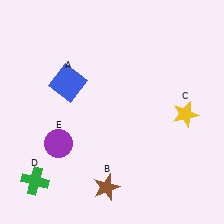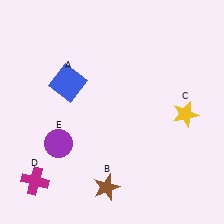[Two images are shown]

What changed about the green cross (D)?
In Image 1, D is green. In Image 2, it changed to magenta.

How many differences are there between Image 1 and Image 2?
There is 1 difference between the two images.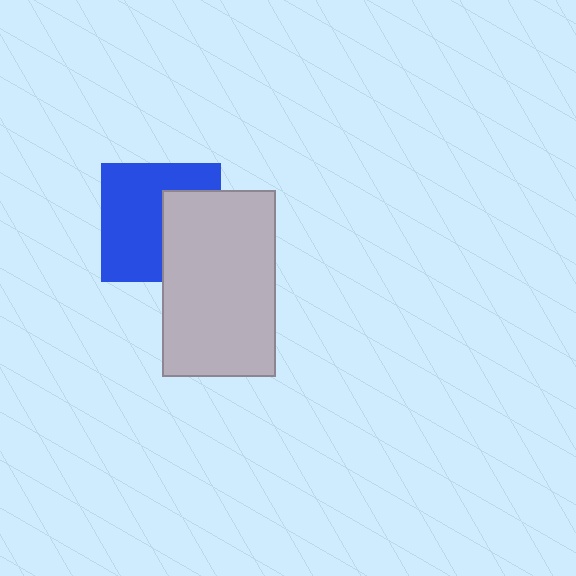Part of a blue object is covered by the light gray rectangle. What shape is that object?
It is a square.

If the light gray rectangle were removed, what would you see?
You would see the complete blue square.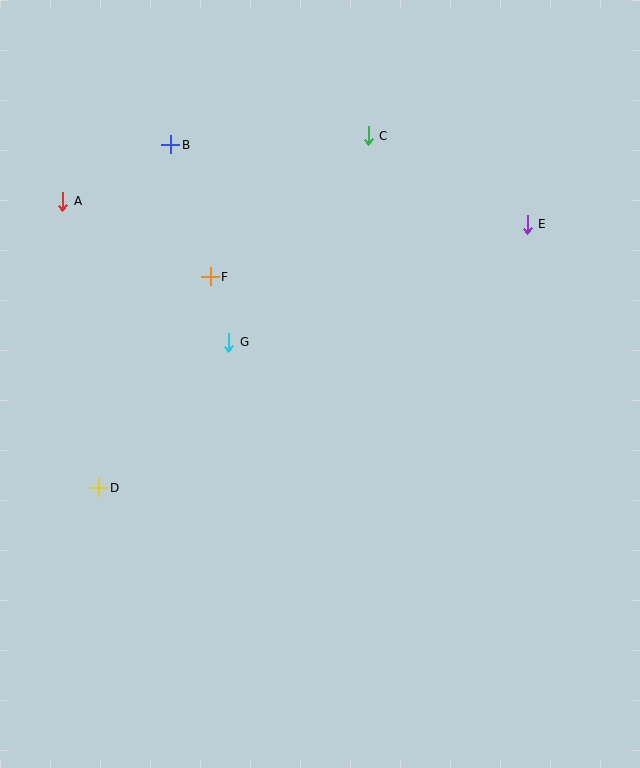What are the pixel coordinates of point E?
Point E is at (527, 224).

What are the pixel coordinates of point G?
Point G is at (229, 342).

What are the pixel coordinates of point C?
Point C is at (368, 136).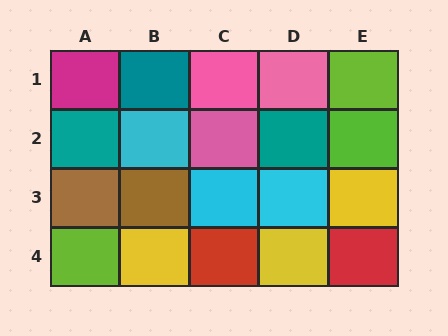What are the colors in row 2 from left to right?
Teal, cyan, pink, teal, lime.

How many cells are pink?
3 cells are pink.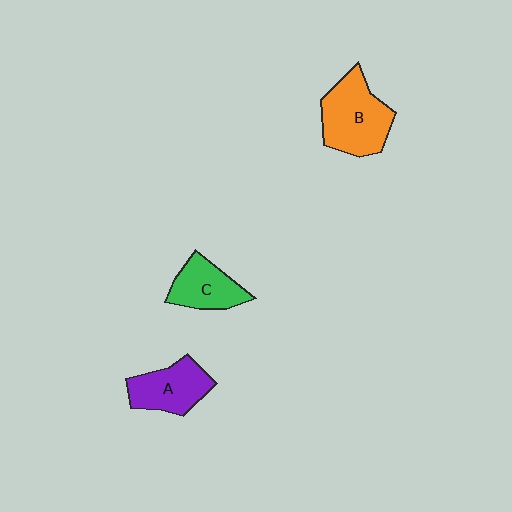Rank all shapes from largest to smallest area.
From largest to smallest: B (orange), A (purple), C (green).